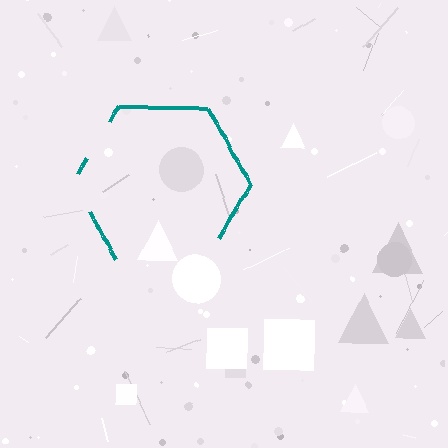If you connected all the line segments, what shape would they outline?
They would outline a hexagon.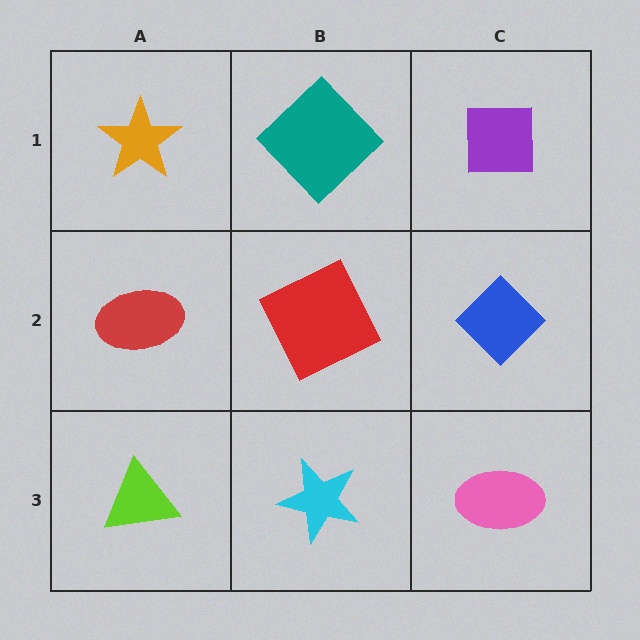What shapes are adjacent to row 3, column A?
A red ellipse (row 2, column A), a cyan star (row 3, column B).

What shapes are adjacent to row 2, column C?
A purple square (row 1, column C), a pink ellipse (row 3, column C), a red square (row 2, column B).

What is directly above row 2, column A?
An orange star.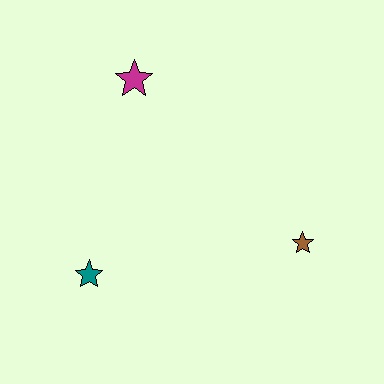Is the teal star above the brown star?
No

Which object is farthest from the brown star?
The magenta star is farthest from the brown star.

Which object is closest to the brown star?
The teal star is closest to the brown star.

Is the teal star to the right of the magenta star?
No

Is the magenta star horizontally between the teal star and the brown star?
Yes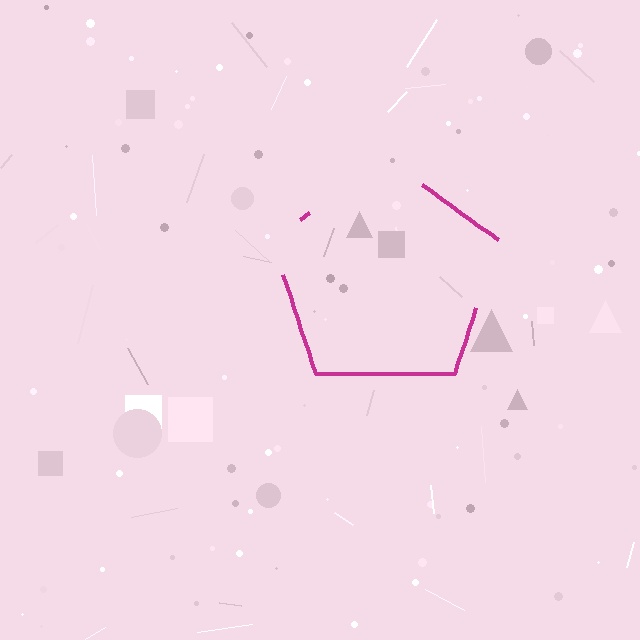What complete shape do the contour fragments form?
The contour fragments form a pentagon.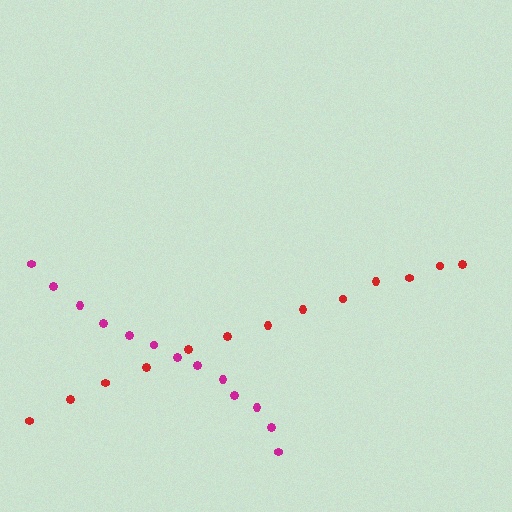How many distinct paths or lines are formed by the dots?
There are 2 distinct paths.